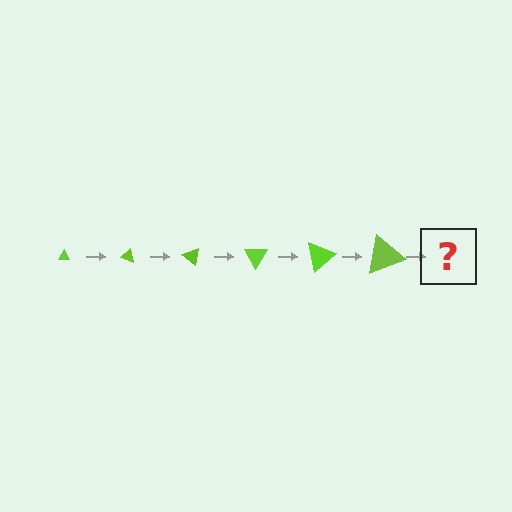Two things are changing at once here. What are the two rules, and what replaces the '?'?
The two rules are that the triangle grows larger each step and it rotates 20 degrees each step. The '?' should be a triangle, larger than the previous one and rotated 120 degrees from the start.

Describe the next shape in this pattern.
It should be a triangle, larger than the previous one and rotated 120 degrees from the start.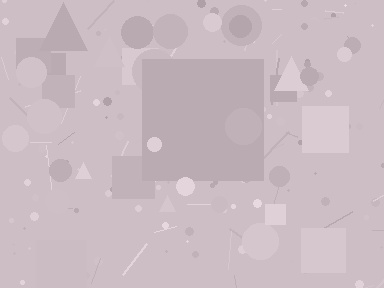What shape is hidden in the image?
A square is hidden in the image.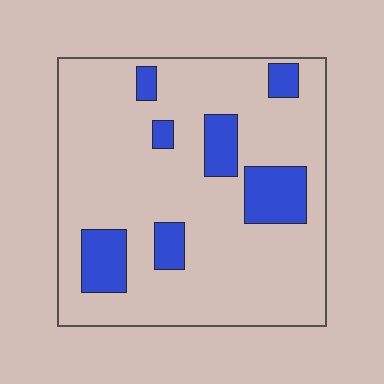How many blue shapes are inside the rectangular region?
7.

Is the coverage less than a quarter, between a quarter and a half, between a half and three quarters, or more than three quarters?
Less than a quarter.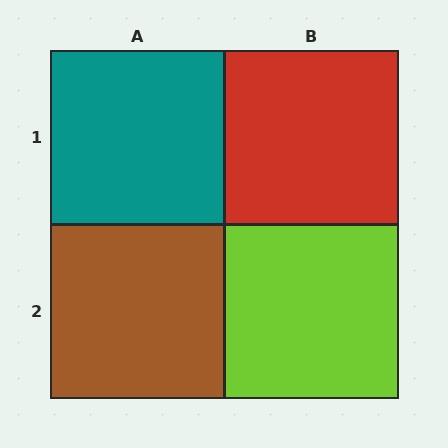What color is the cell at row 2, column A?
Brown.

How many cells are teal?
1 cell is teal.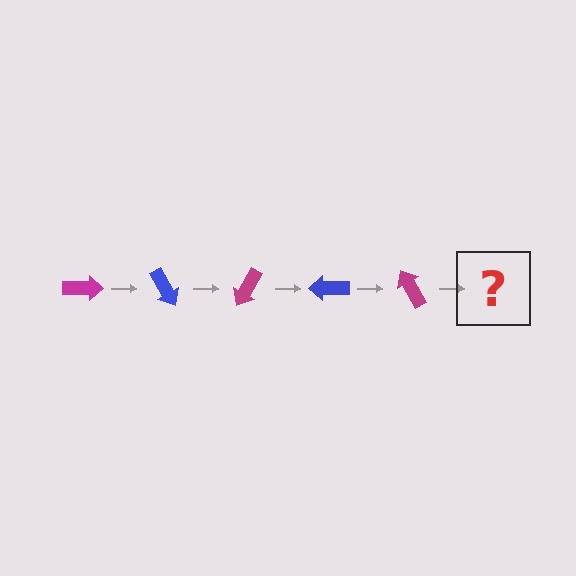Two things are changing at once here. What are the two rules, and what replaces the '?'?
The two rules are that it rotates 60 degrees each step and the color cycles through magenta and blue. The '?' should be a blue arrow, rotated 300 degrees from the start.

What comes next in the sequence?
The next element should be a blue arrow, rotated 300 degrees from the start.